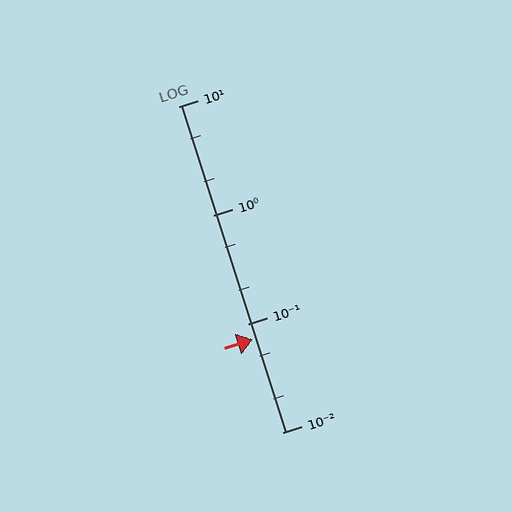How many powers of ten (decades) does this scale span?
The scale spans 3 decades, from 0.01 to 10.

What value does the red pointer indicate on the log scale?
The pointer indicates approximately 0.072.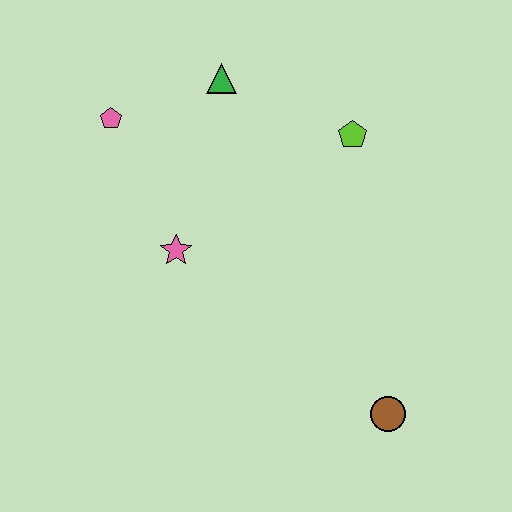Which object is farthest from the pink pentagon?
The brown circle is farthest from the pink pentagon.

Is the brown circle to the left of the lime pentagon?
No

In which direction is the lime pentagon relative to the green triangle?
The lime pentagon is to the right of the green triangle.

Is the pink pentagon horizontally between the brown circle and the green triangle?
No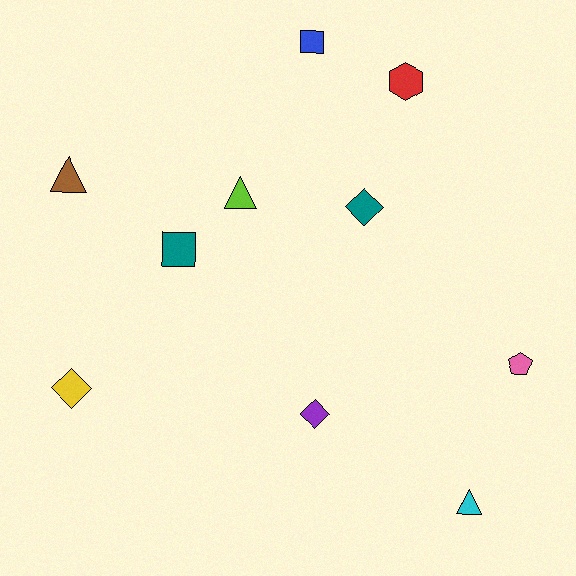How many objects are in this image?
There are 10 objects.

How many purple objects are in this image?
There is 1 purple object.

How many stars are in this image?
There are no stars.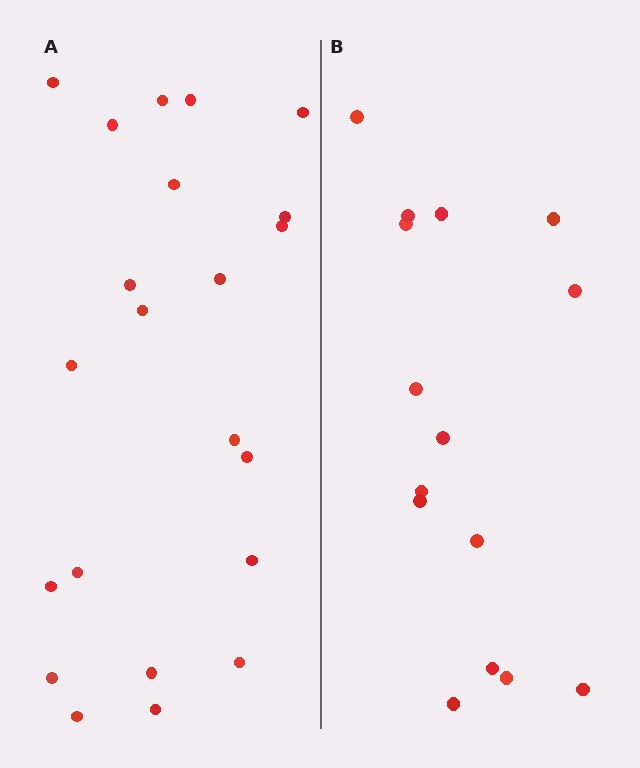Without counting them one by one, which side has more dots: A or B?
Region A (the left region) has more dots.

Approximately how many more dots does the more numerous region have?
Region A has roughly 8 or so more dots than region B.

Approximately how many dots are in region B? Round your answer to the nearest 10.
About 20 dots. (The exact count is 15, which rounds to 20.)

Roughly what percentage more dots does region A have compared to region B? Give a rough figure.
About 45% more.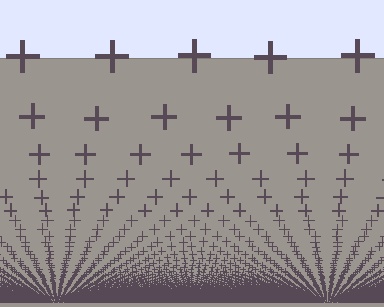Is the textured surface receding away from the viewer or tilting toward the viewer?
The surface appears to tilt toward the viewer. Texture elements get larger and sparser toward the top.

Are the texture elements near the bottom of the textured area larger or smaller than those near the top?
Smaller. The gradient is inverted — elements near the bottom are smaller and denser.